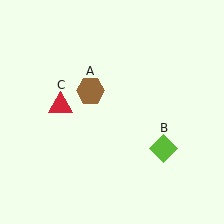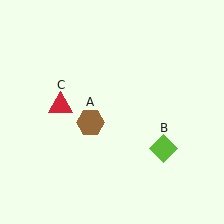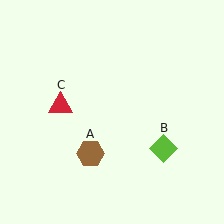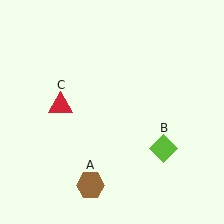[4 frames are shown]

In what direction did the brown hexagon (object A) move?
The brown hexagon (object A) moved down.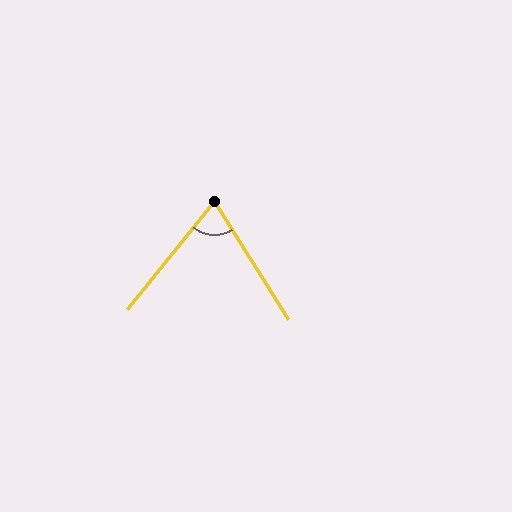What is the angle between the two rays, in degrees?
Approximately 71 degrees.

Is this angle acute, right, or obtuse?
It is acute.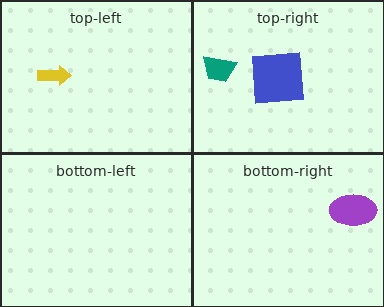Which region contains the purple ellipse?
The bottom-right region.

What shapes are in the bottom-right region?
The purple ellipse.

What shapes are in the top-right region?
The blue square, the teal trapezoid.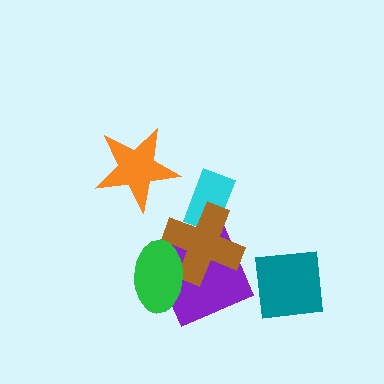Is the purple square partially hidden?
Yes, it is partially covered by another shape.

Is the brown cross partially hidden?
Yes, it is partially covered by another shape.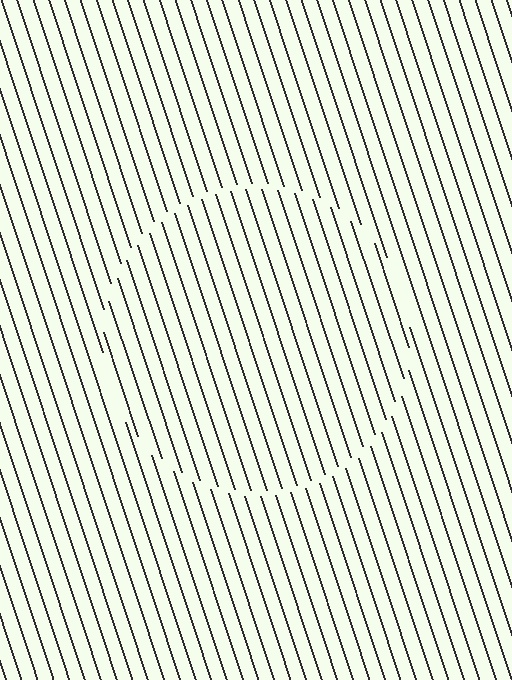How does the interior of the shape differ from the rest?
The interior of the shape contains the same grating, shifted by half a period — the contour is defined by the phase discontinuity where line-ends from the inner and outer gratings abut.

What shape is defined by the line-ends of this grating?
An illusory circle. The interior of the shape contains the same grating, shifted by half a period — the contour is defined by the phase discontinuity where line-ends from the inner and outer gratings abut.